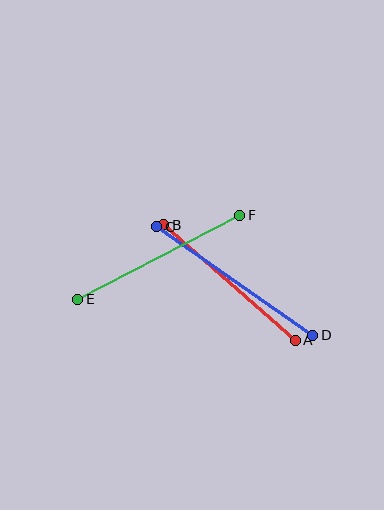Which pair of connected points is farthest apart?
Points C and D are farthest apart.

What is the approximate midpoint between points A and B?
The midpoint is at approximately (230, 283) pixels.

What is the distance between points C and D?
The distance is approximately 190 pixels.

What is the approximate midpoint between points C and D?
The midpoint is at approximately (235, 281) pixels.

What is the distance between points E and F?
The distance is approximately 182 pixels.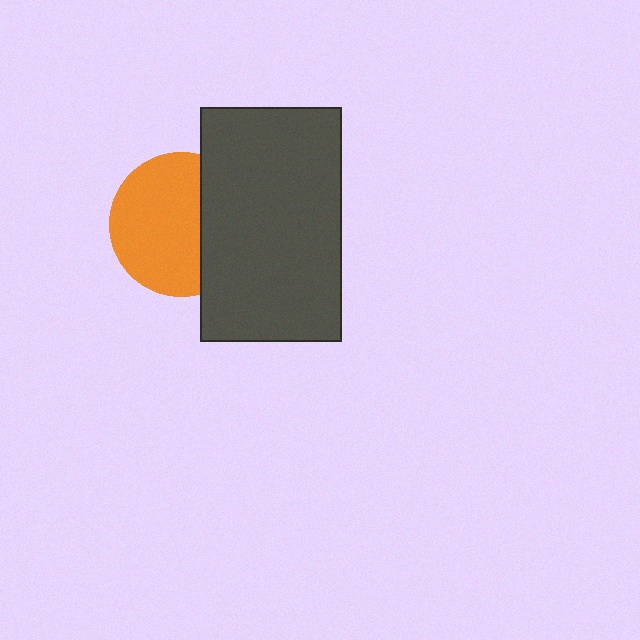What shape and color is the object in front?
The object in front is a dark gray rectangle.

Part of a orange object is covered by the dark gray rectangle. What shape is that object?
It is a circle.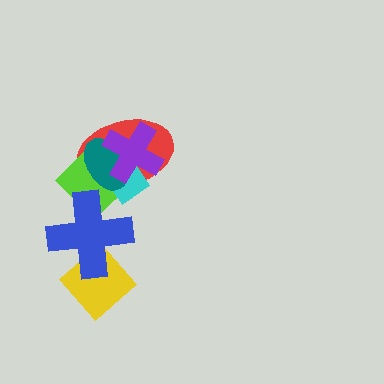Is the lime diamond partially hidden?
Yes, it is partially covered by another shape.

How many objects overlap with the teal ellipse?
4 objects overlap with the teal ellipse.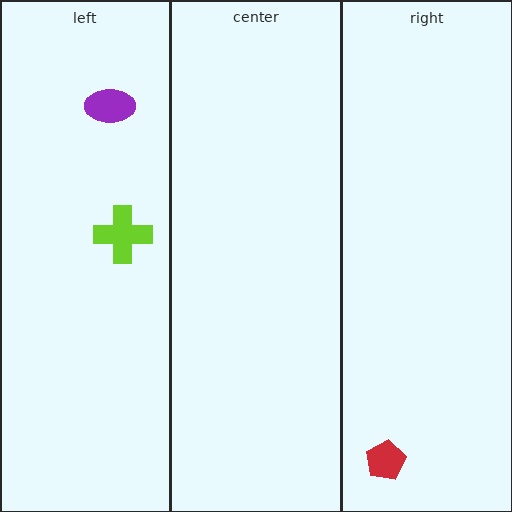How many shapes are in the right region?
1.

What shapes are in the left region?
The purple ellipse, the lime cross.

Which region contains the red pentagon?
The right region.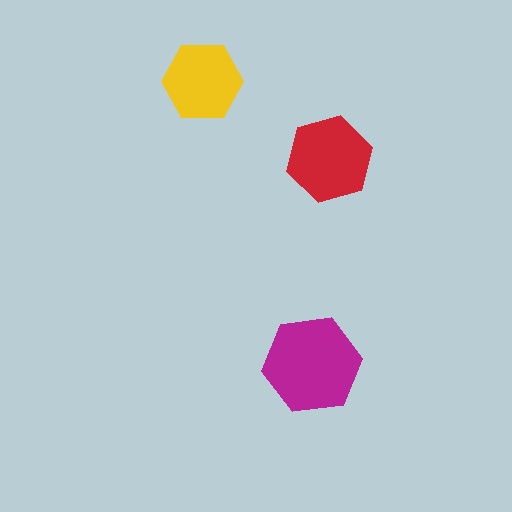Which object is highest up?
The yellow hexagon is topmost.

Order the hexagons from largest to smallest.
the magenta one, the red one, the yellow one.